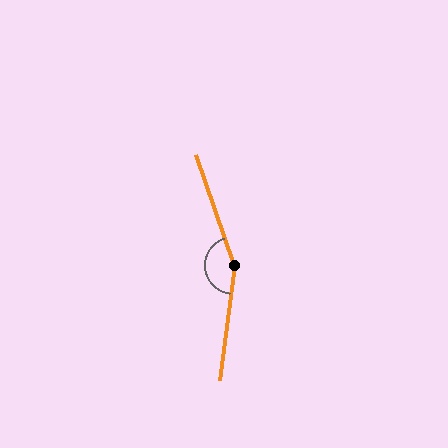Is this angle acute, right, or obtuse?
It is obtuse.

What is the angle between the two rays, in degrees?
Approximately 154 degrees.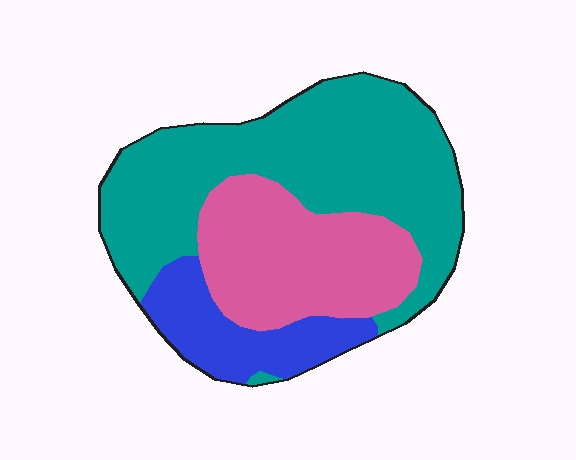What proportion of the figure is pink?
Pink takes up about one third (1/3) of the figure.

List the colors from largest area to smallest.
From largest to smallest: teal, pink, blue.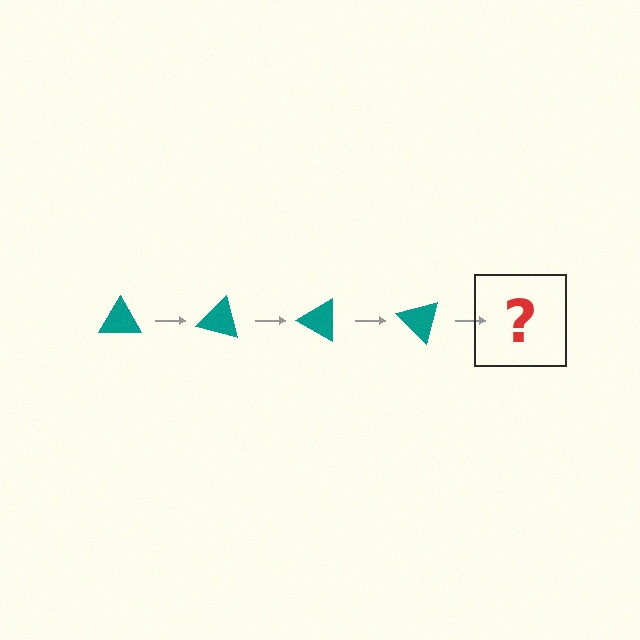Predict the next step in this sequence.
The next step is a teal triangle rotated 60 degrees.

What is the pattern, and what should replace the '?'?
The pattern is that the triangle rotates 15 degrees each step. The '?' should be a teal triangle rotated 60 degrees.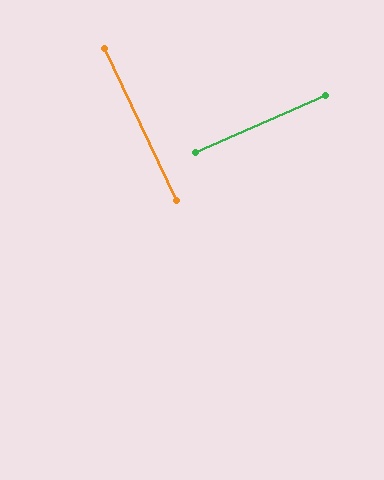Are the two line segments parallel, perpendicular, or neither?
Perpendicular — they meet at approximately 88°.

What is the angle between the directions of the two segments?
Approximately 88 degrees.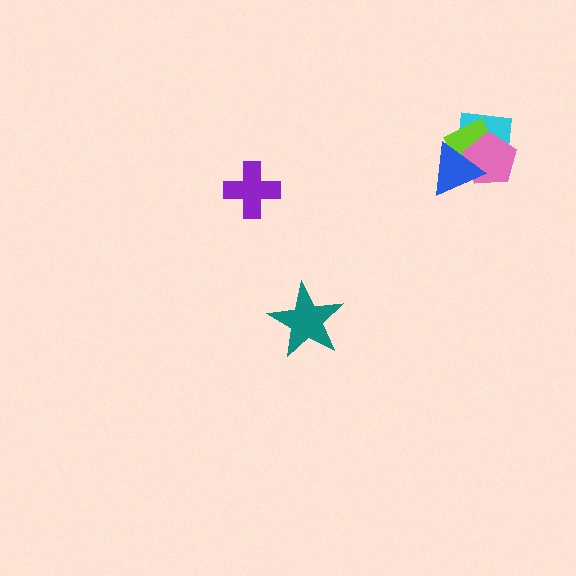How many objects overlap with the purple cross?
0 objects overlap with the purple cross.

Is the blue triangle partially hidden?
No, no other shape covers it.